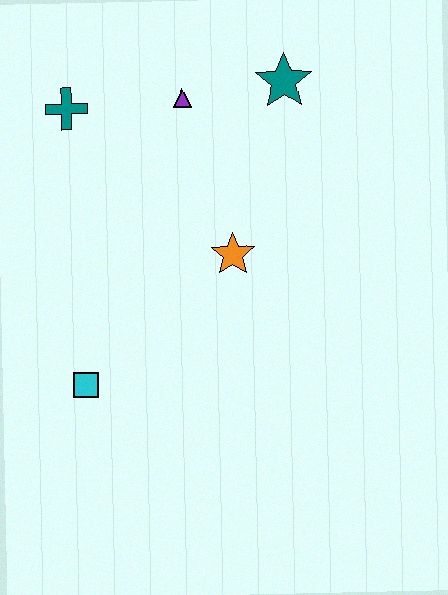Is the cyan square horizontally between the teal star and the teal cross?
Yes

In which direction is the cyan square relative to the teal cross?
The cyan square is below the teal cross.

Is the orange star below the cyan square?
No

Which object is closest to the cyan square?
The orange star is closest to the cyan square.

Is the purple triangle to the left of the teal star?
Yes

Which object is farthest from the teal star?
The cyan square is farthest from the teal star.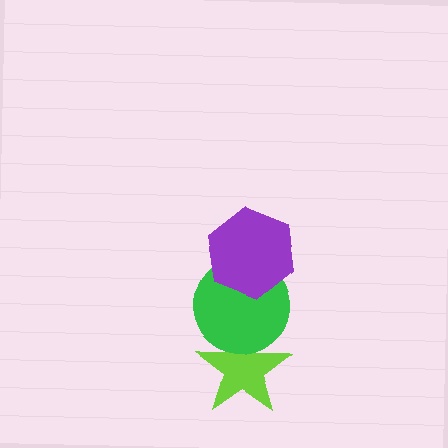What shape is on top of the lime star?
The green circle is on top of the lime star.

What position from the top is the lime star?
The lime star is 3rd from the top.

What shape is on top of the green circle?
The purple hexagon is on top of the green circle.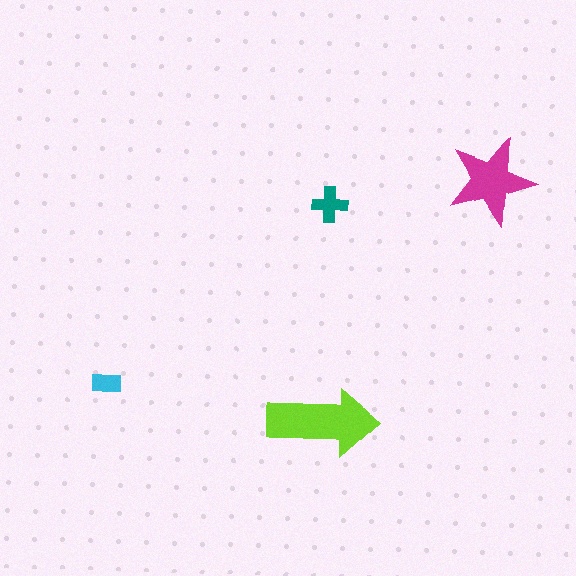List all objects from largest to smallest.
The lime arrow, the magenta star, the teal cross, the cyan rectangle.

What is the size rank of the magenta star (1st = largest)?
2nd.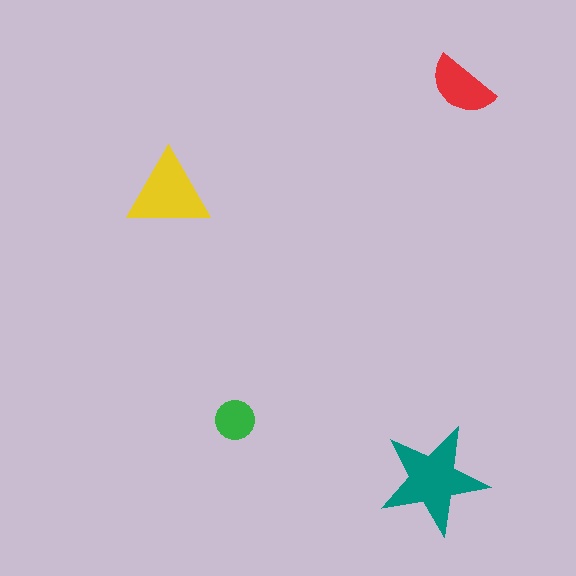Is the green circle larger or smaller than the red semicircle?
Smaller.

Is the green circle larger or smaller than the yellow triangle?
Smaller.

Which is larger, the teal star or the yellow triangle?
The teal star.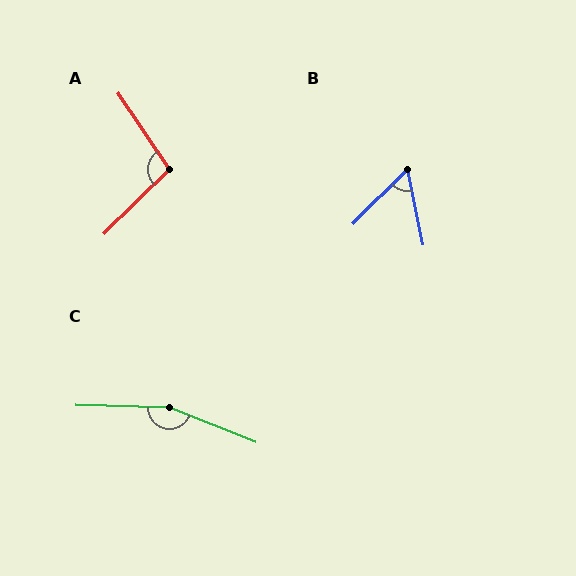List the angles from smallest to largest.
B (56°), A (100°), C (160°).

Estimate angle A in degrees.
Approximately 100 degrees.